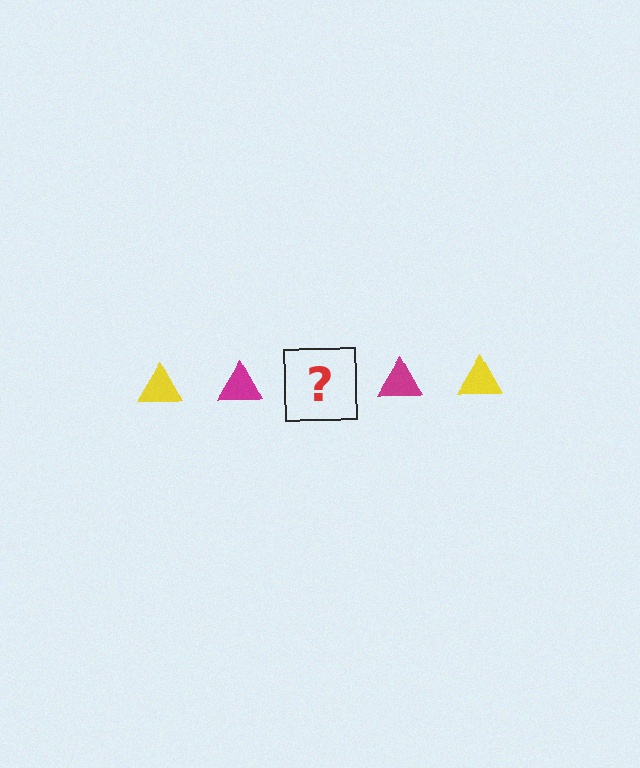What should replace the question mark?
The question mark should be replaced with a yellow triangle.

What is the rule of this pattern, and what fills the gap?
The rule is that the pattern cycles through yellow, magenta triangles. The gap should be filled with a yellow triangle.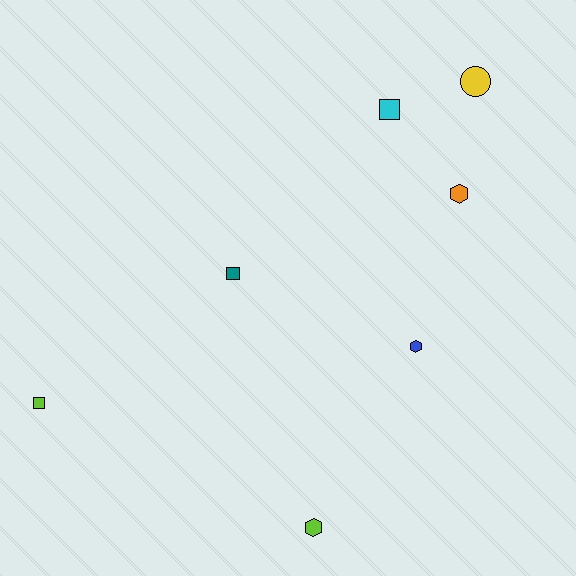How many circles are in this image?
There is 1 circle.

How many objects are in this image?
There are 7 objects.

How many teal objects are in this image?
There is 1 teal object.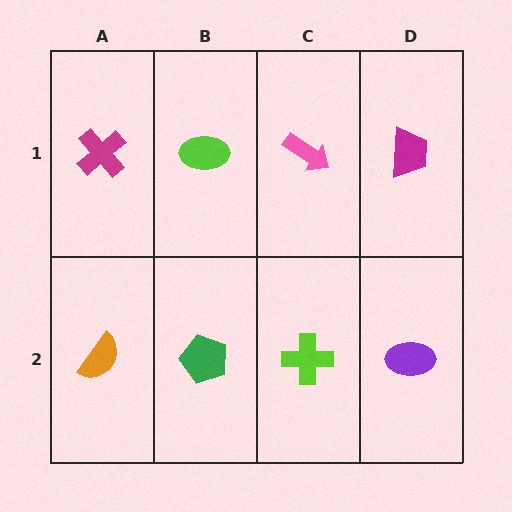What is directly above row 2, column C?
A pink arrow.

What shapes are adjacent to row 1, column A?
An orange semicircle (row 2, column A), a lime ellipse (row 1, column B).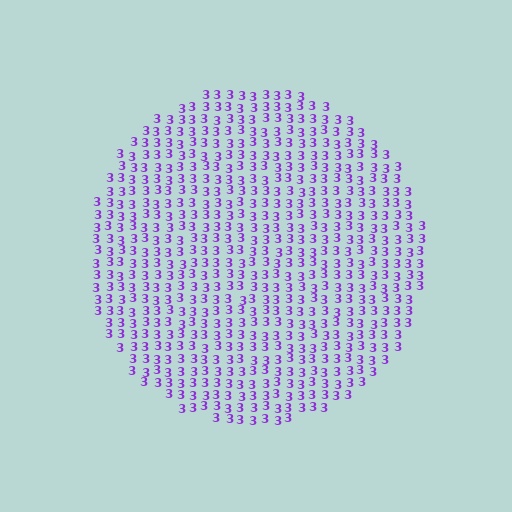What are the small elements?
The small elements are digit 3's.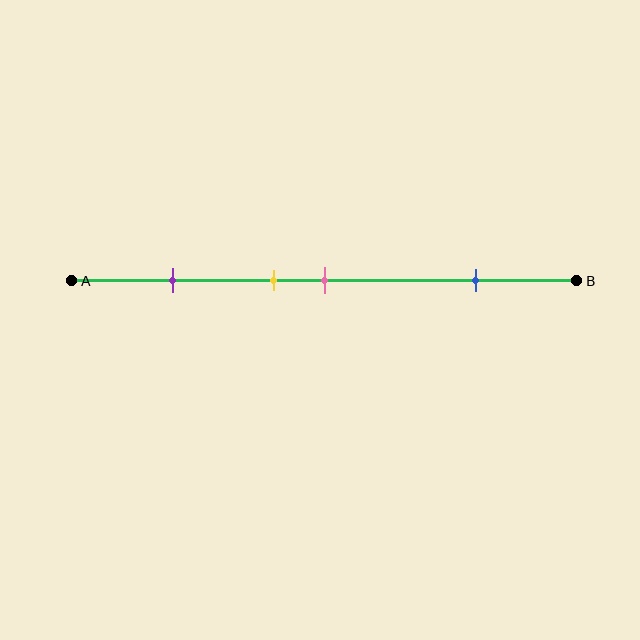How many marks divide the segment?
There are 4 marks dividing the segment.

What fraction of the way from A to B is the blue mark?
The blue mark is approximately 80% (0.8) of the way from A to B.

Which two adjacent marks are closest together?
The yellow and pink marks are the closest adjacent pair.